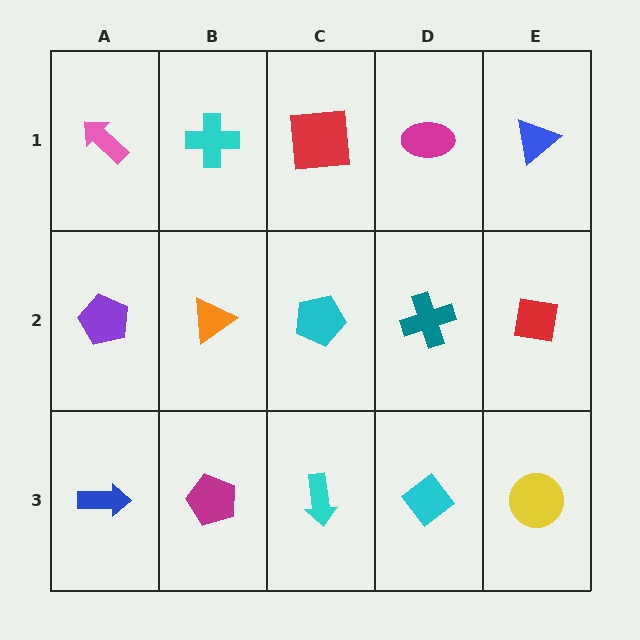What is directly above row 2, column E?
A blue triangle.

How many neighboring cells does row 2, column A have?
3.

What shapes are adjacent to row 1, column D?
A teal cross (row 2, column D), a red square (row 1, column C), a blue triangle (row 1, column E).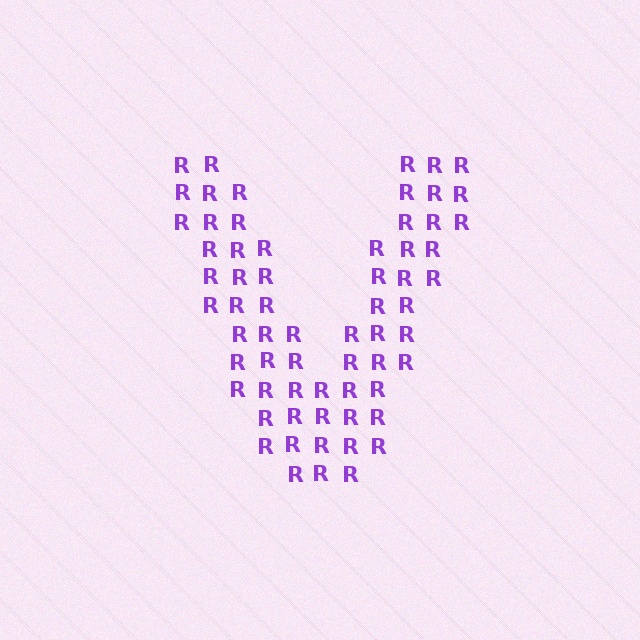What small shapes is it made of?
It is made of small letter R's.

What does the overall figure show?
The overall figure shows the letter V.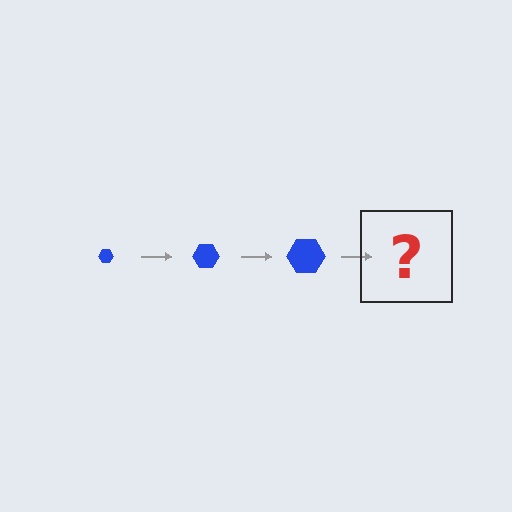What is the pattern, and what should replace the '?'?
The pattern is that the hexagon gets progressively larger each step. The '?' should be a blue hexagon, larger than the previous one.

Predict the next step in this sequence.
The next step is a blue hexagon, larger than the previous one.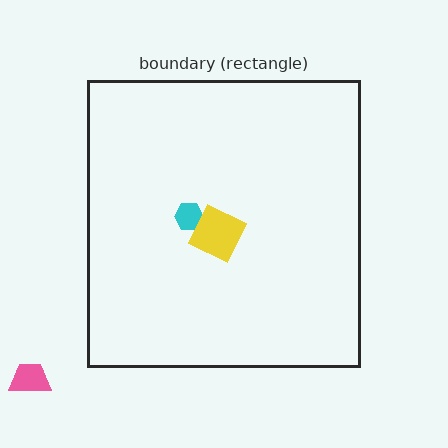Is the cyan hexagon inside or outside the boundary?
Inside.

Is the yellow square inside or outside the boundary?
Inside.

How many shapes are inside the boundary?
2 inside, 1 outside.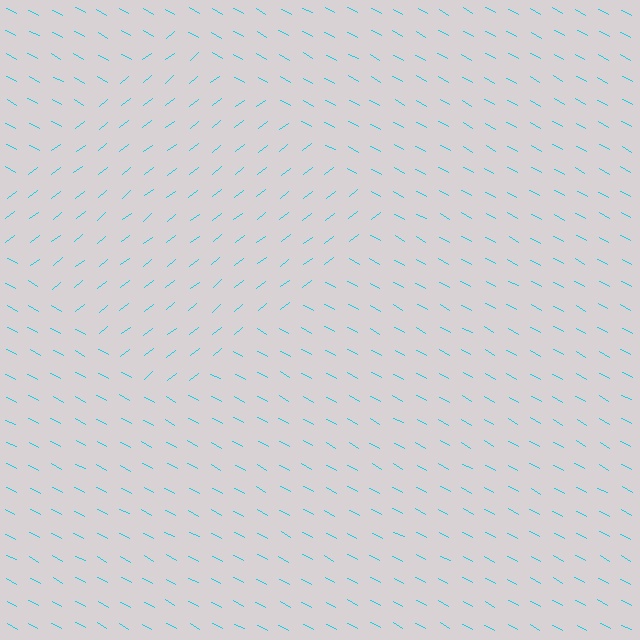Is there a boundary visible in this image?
Yes, there is a texture boundary formed by a change in line orientation.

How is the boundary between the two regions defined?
The boundary is defined purely by a change in line orientation (approximately 66 degrees difference). All lines are the same color and thickness.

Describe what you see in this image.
The image is filled with small cyan line segments. A diamond region in the image has lines oriented differently from the surrounding lines, creating a visible texture boundary.